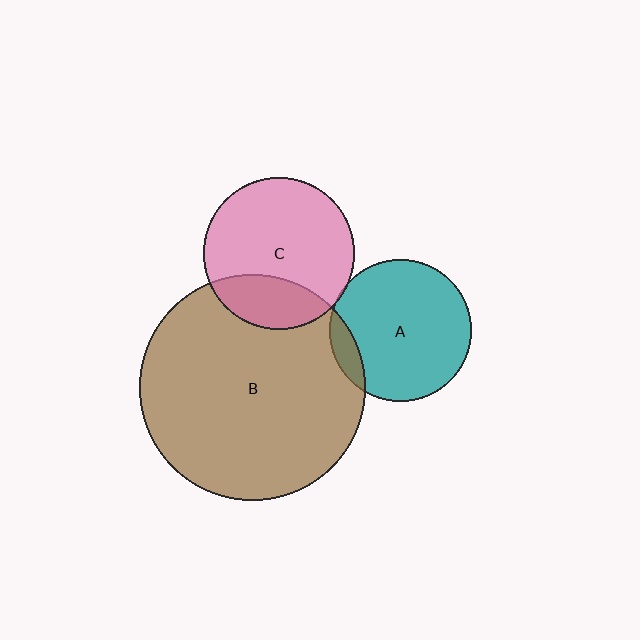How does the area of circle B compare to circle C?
Approximately 2.2 times.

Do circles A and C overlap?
Yes.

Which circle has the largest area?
Circle B (brown).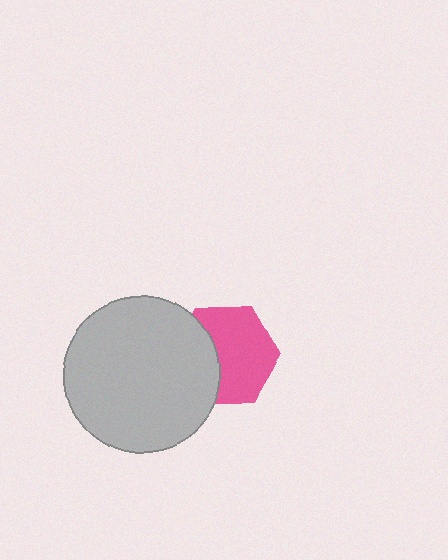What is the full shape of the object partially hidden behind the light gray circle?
The partially hidden object is a pink hexagon.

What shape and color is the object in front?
The object in front is a light gray circle.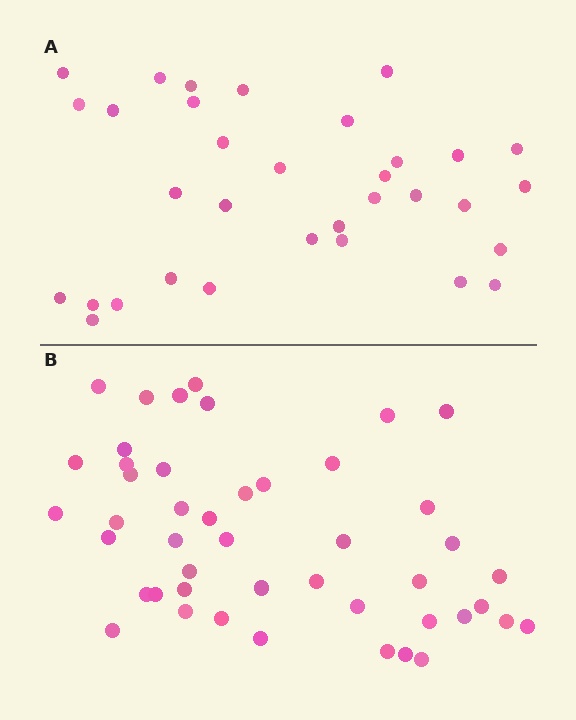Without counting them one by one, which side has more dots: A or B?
Region B (the bottom region) has more dots.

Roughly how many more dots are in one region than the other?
Region B has approximately 15 more dots than region A.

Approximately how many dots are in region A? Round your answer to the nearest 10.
About 30 dots. (The exact count is 33, which rounds to 30.)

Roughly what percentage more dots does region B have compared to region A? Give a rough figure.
About 40% more.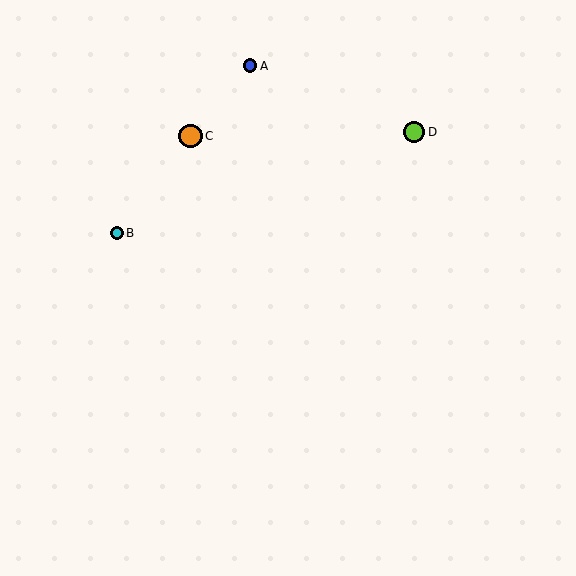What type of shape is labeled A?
Shape A is a blue circle.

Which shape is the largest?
The orange circle (labeled C) is the largest.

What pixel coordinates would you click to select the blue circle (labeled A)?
Click at (250, 66) to select the blue circle A.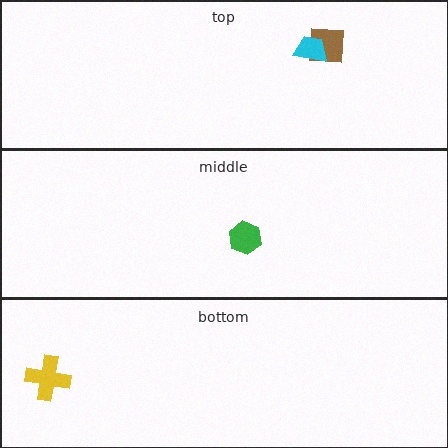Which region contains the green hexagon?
The middle region.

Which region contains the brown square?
The top region.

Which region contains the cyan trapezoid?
The top region.